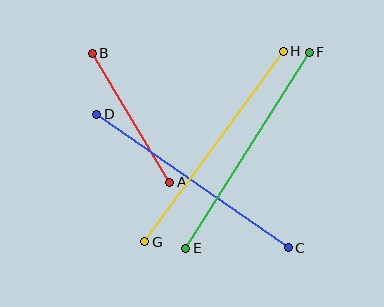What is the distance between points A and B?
The distance is approximately 150 pixels.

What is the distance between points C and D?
The distance is approximately 234 pixels.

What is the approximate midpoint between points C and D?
The midpoint is at approximately (193, 181) pixels.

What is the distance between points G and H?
The distance is approximately 236 pixels.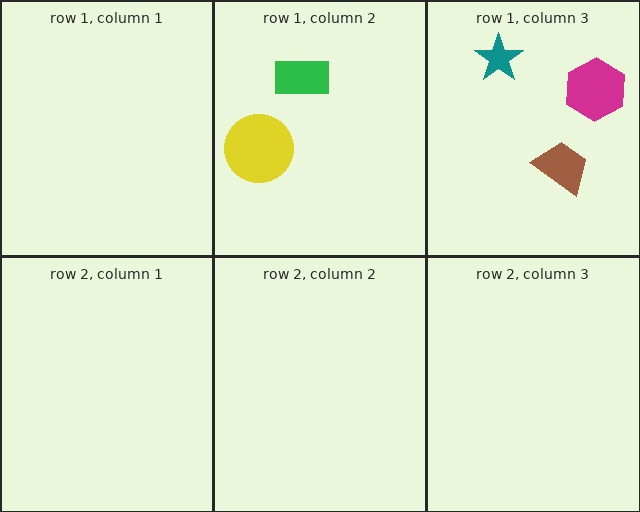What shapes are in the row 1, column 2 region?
The yellow circle, the green rectangle.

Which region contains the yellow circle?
The row 1, column 2 region.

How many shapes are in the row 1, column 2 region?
2.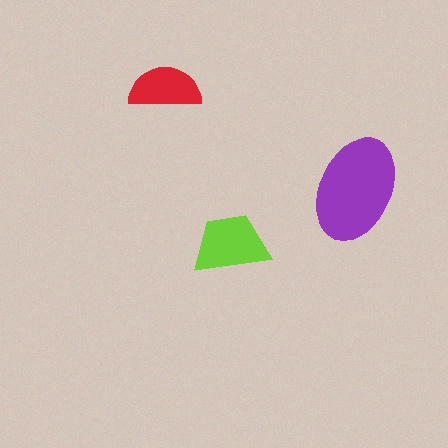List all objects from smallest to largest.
The red semicircle, the lime trapezoid, the purple ellipse.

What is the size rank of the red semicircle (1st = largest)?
3rd.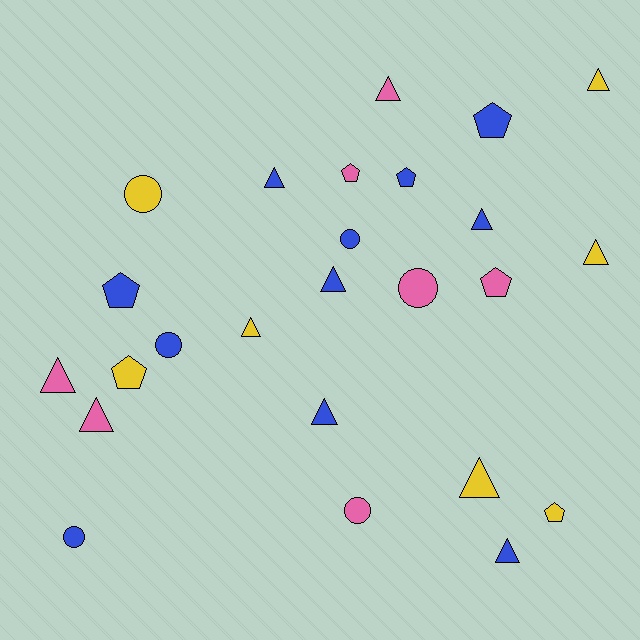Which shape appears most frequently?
Triangle, with 12 objects.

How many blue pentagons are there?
There are 3 blue pentagons.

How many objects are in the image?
There are 25 objects.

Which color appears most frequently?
Blue, with 11 objects.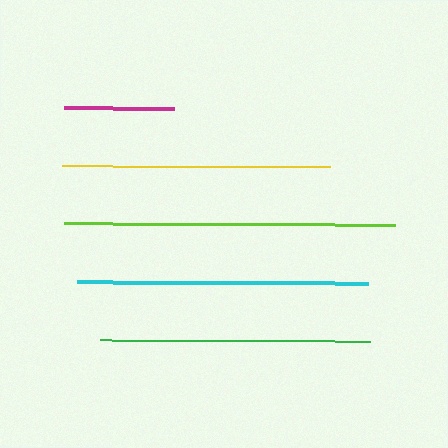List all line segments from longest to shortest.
From longest to shortest: lime, cyan, green, yellow, magenta.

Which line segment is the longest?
The lime line is the longest at approximately 331 pixels.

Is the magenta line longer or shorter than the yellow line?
The yellow line is longer than the magenta line.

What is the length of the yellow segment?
The yellow segment is approximately 268 pixels long.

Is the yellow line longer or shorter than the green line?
The green line is longer than the yellow line.